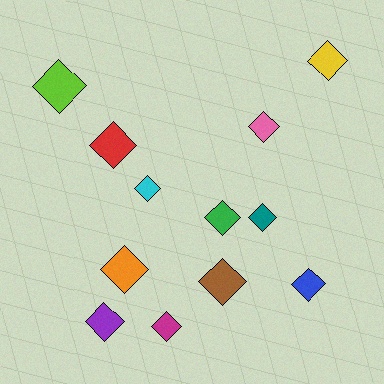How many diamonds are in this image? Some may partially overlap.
There are 12 diamonds.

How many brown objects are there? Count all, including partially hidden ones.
There is 1 brown object.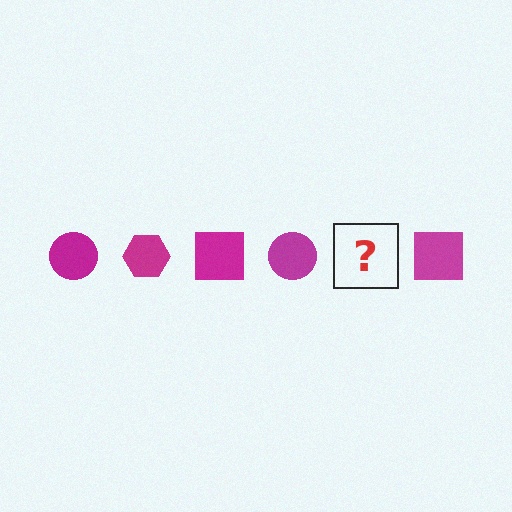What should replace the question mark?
The question mark should be replaced with a magenta hexagon.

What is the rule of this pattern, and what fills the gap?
The rule is that the pattern cycles through circle, hexagon, square shapes in magenta. The gap should be filled with a magenta hexagon.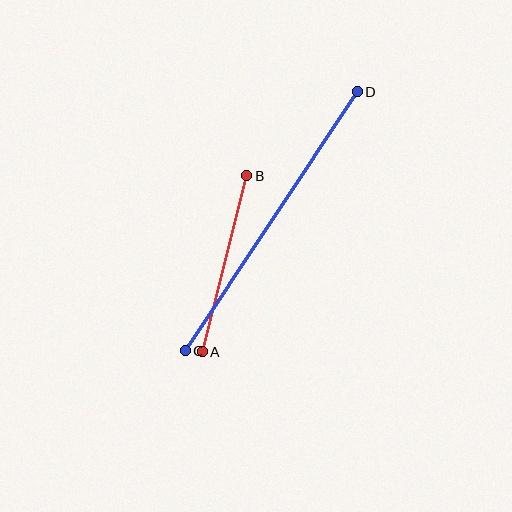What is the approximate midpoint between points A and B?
The midpoint is at approximately (224, 264) pixels.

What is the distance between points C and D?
The distance is approximately 311 pixels.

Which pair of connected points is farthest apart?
Points C and D are farthest apart.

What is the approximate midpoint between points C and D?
The midpoint is at approximately (271, 221) pixels.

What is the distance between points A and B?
The distance is approximately 182 pixels.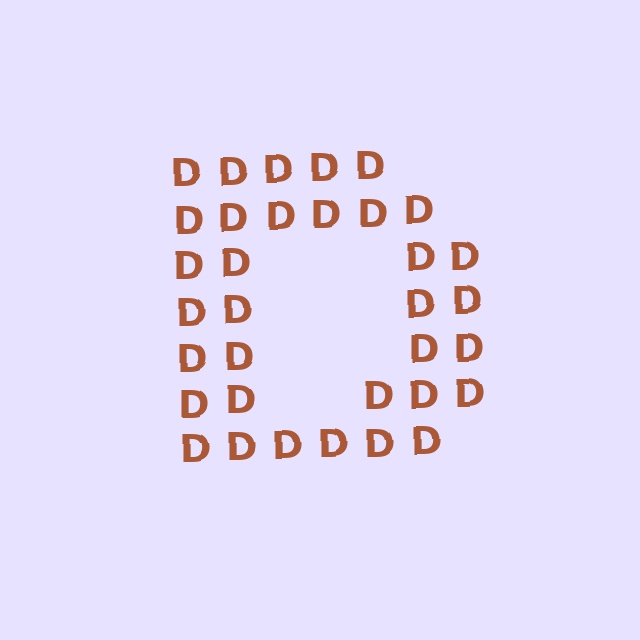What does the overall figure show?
The overall figure shows the letter D.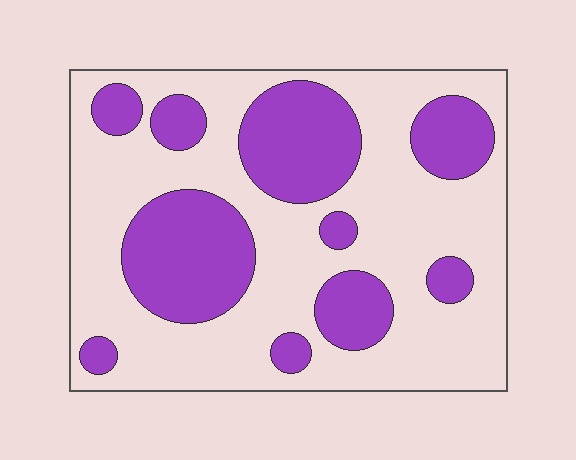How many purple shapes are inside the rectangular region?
10.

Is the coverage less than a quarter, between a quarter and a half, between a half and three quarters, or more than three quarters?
Between a quarter and a half.